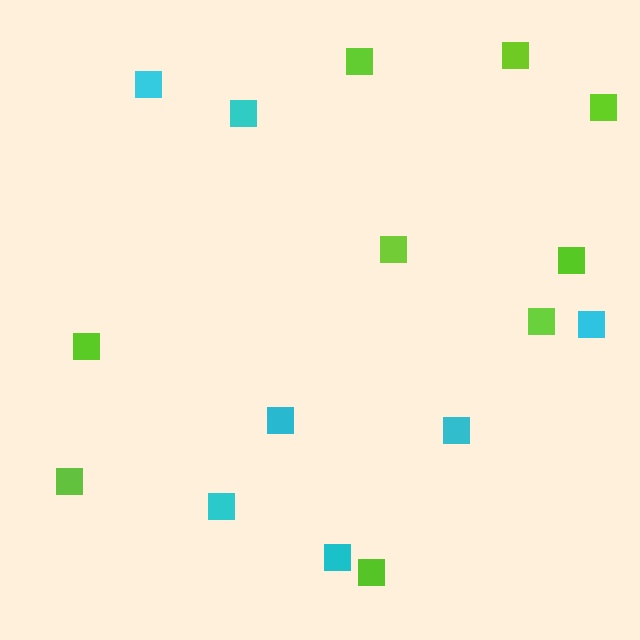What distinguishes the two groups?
There are 2 groups: one group of cyan squares (7) and one group of lime squares (9).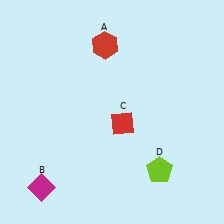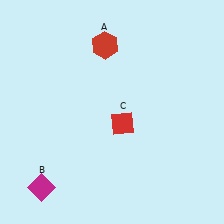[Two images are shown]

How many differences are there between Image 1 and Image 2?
There is 1 difference between the two images.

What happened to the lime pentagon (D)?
The lime pentagon (D) was removed in Image 2. It was in the bottom-right area of Image 1.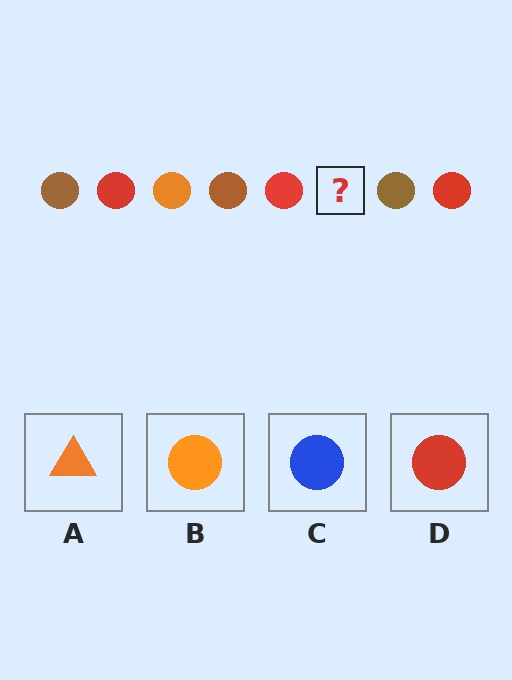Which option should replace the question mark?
Option B.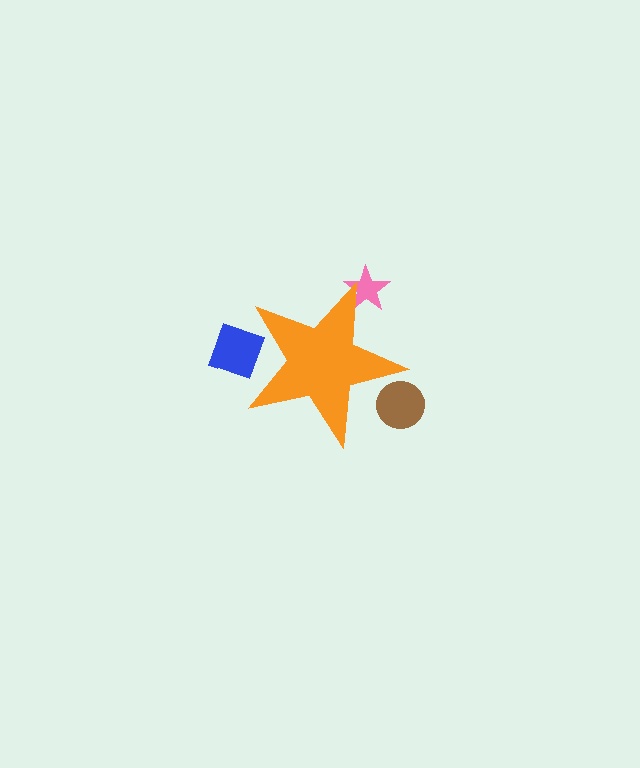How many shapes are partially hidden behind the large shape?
3 shapes are partially hidden.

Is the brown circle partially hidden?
Yes, the brown circle is partially hidden behind the orange star.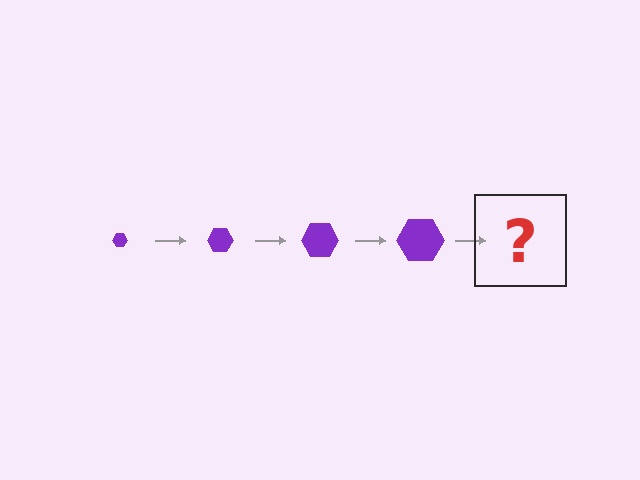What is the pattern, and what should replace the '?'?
The pattern is that the hexagon gets progressively larger each step. The '?' should be a purple hexagon, larger than the previous one.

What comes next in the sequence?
The next element should be a purple hexagon, larger than the previous one.